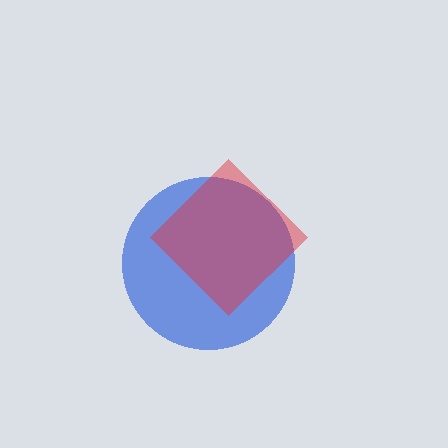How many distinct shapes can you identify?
There are 2 distinct shapes: a blue circle, a red diamond.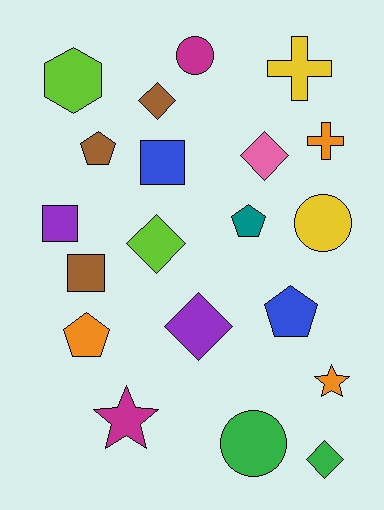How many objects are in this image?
There are 20 objects.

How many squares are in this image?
There are 3 squares.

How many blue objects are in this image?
There are 2 blue objects.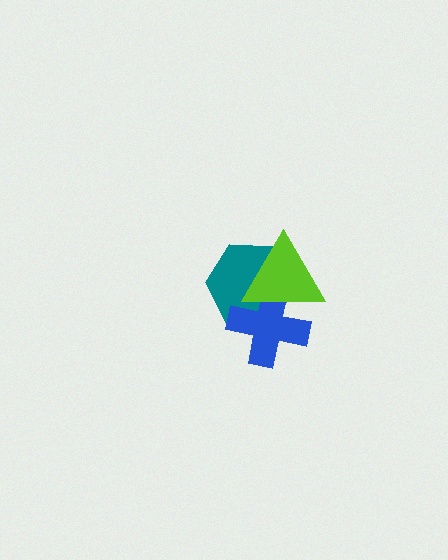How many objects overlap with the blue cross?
2 objects overlap with the blue cross.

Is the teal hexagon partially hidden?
Yes, it is partially covered by another shape.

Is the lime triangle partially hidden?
No, no other shape covers it.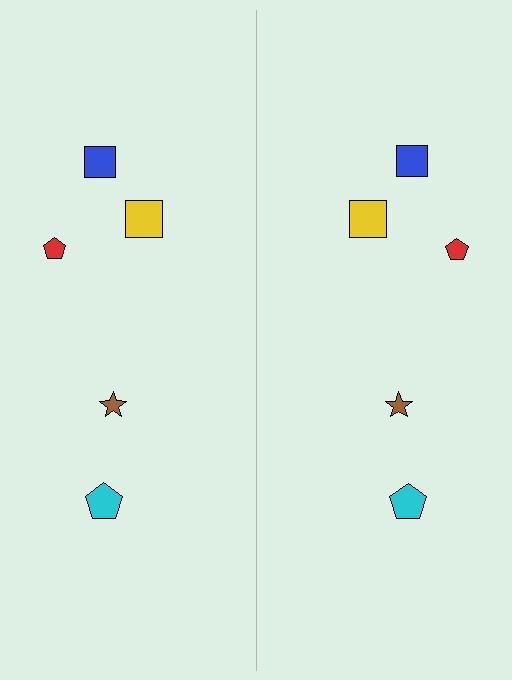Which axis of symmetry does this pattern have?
The pattern has a vertical axis of symmetry running through the center of the image.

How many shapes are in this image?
There are 10 shapes in this image.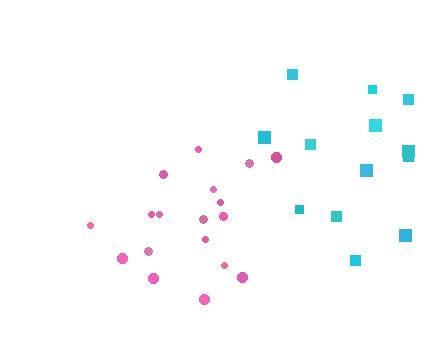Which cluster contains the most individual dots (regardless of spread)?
Pink (18).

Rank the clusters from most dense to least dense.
pink, cyan.